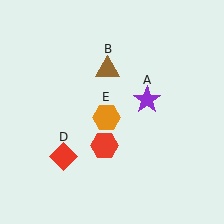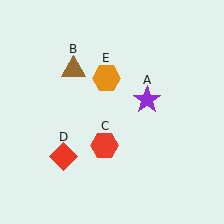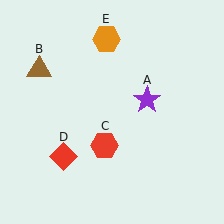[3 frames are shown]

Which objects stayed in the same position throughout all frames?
Purple star (object A) and red hexagon (object C) and red diamond (object D) remained stationary.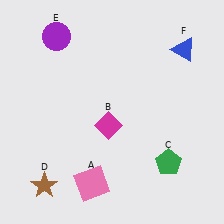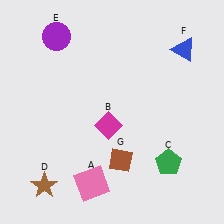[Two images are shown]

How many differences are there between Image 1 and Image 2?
There is 1 difference between the two images.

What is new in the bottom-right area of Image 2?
A brown diamond (G) was added in the bottom-right area of Image 2.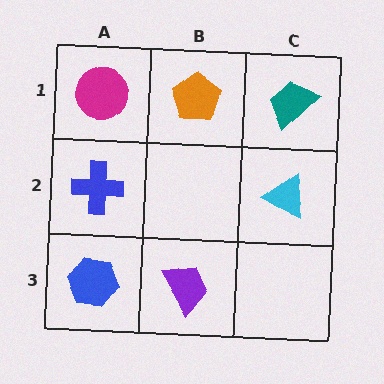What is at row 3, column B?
A purple trapezoid.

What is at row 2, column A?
A blue cross.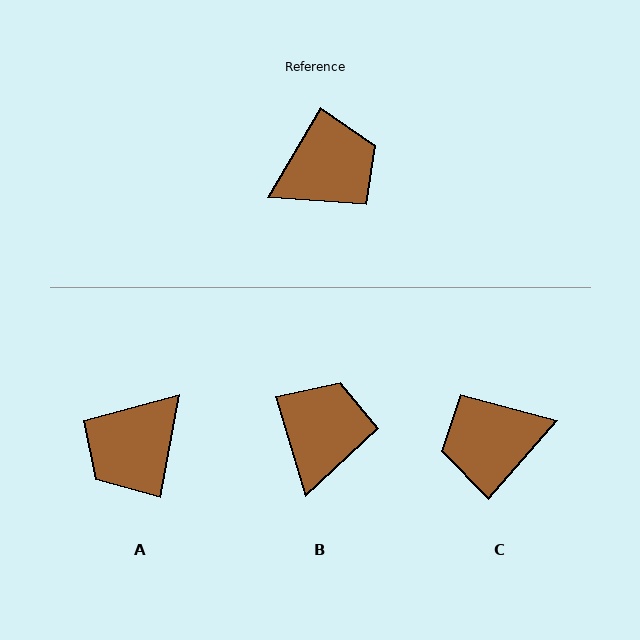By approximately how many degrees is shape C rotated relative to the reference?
Approximately 170 degrees counter-clockwise.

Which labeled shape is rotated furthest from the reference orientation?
C, about 170 degrees away.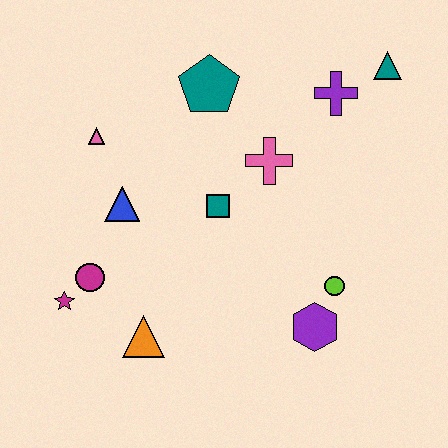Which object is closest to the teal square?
The pink cross is closest to the teal square.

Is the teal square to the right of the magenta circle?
Yes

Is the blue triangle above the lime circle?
Yes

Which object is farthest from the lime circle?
The pink triangle is farthest from the lime circle.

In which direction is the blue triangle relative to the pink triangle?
The blue triangle is below the pink triangle.